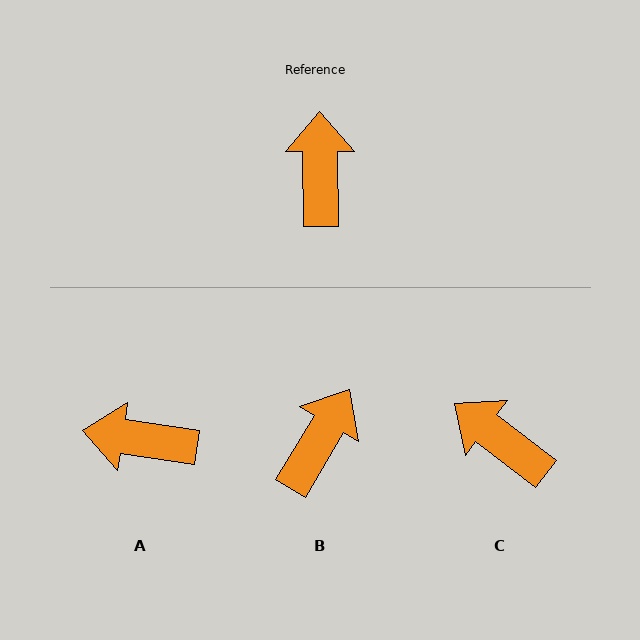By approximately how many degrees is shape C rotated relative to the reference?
Approximately 52 degrees counter-clockwise.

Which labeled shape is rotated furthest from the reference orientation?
A, about 81 degrees away.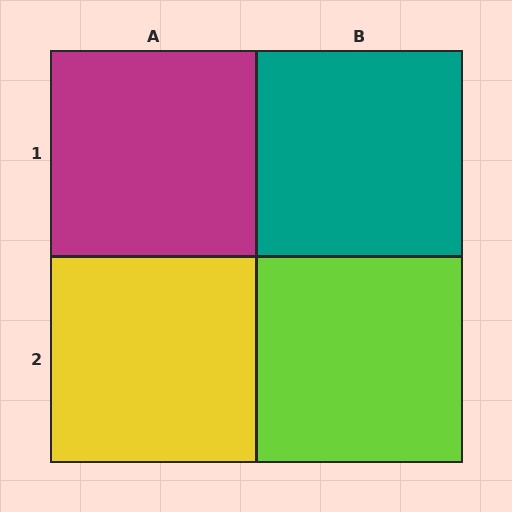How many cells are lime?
1 cell is lime.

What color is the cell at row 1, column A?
Magenta.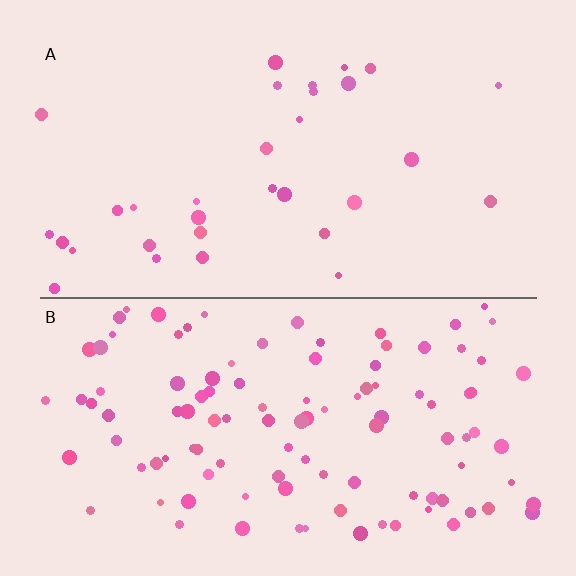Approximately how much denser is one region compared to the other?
Approximately 3.5× — region B over region A.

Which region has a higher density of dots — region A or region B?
B (the bottom).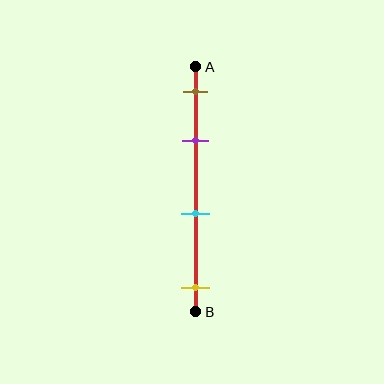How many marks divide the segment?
There are 4 marks dividing the segment.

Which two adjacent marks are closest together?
The brown and purple marks are the closest adjacent pair.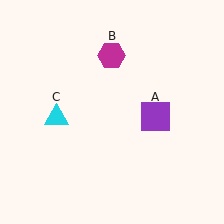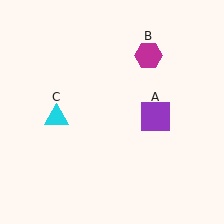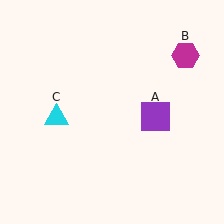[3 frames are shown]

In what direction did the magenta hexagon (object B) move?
The magenta hexagon (object B) moved right.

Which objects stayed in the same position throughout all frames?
Purple square (object A) and cyan triangle (object C) remained stationary.